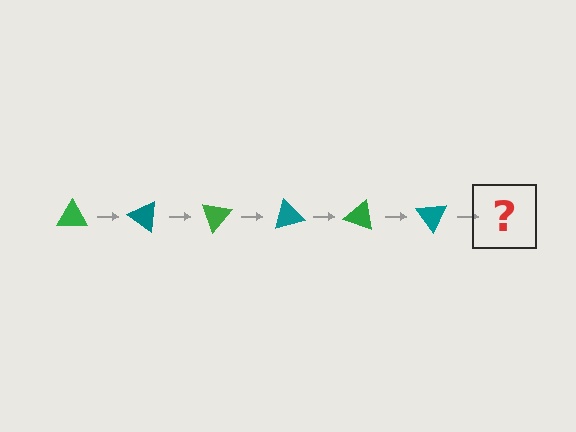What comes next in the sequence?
The next element should be a green triangle, rotated 210 degrees from the start.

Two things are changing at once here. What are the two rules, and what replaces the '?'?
The two rules are that it rotates 35 degrees each step and the color cycles through green and teal. The '?' should be a green triangle, rotated 210 degrees from the start.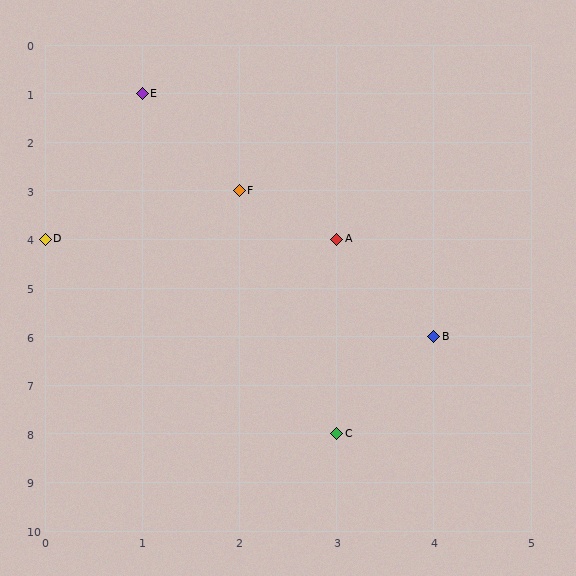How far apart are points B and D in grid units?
Points B and D are 4 columns and 2 rows apart (about 4.5 grid units diagonally).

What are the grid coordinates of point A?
Point A is at grid coordinates (3, 4).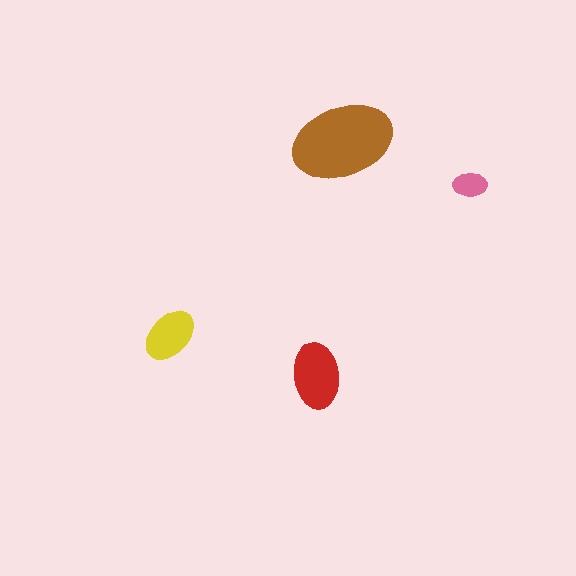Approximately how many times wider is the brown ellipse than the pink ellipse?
About 3 times wider.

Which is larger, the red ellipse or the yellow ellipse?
The red one.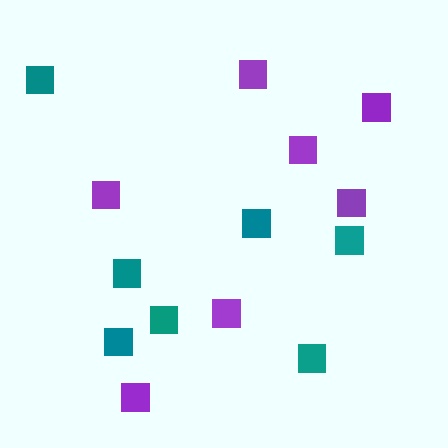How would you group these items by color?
There are 2 groups: one group of purple squares (7) and one group of teal squares (7).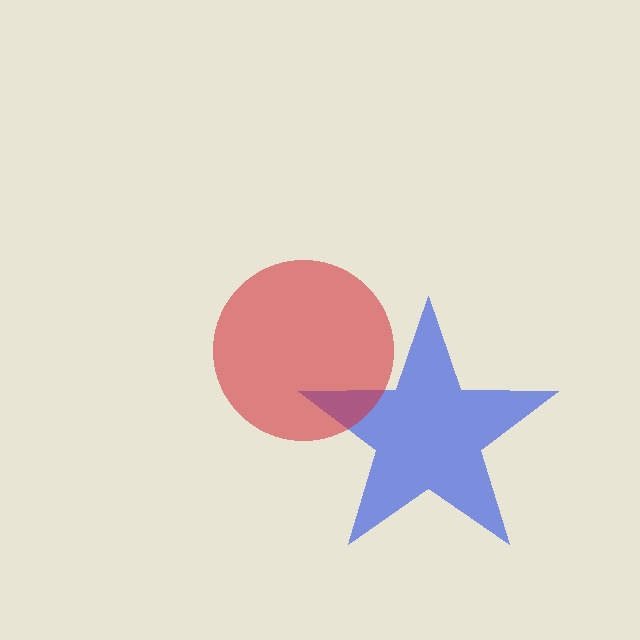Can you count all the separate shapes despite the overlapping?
Yes, there are 2 separate shapes.